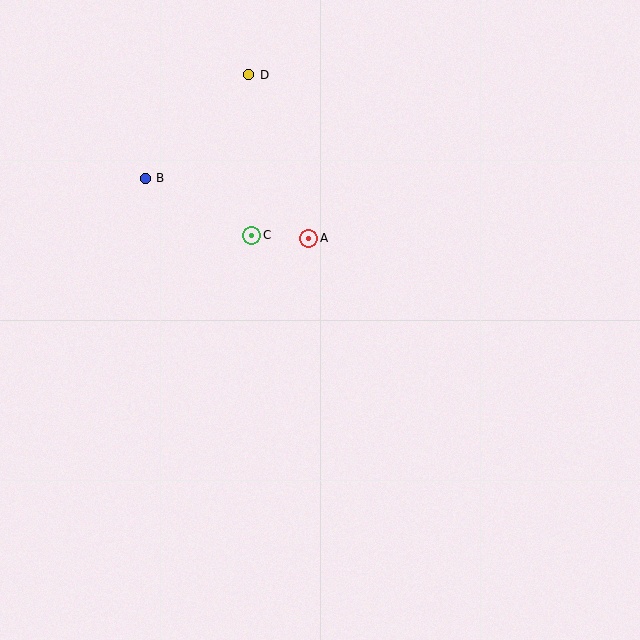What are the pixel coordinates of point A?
Point A is at (309, 238).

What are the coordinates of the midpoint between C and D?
The midpoint between C and D is at (250, 155).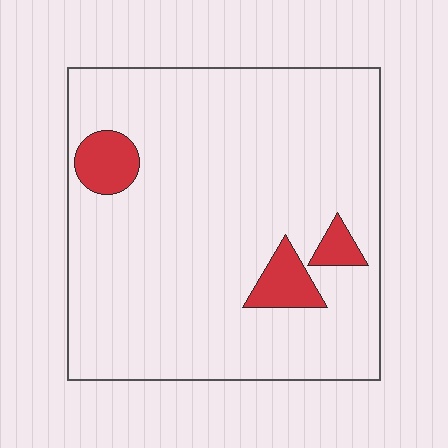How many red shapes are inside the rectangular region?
3.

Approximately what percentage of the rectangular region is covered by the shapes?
Approximately 10%.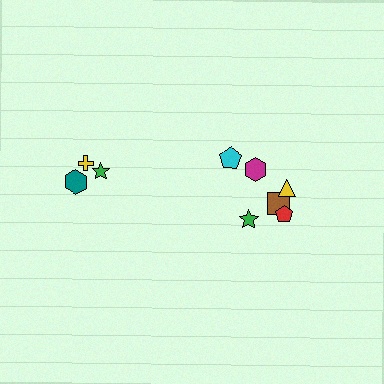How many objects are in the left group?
There are 3 objects.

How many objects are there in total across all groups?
There are 9 objects.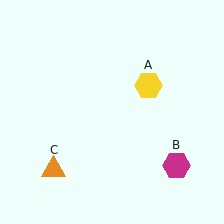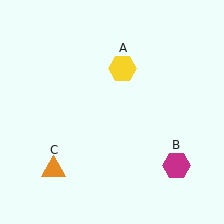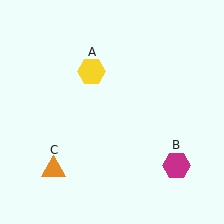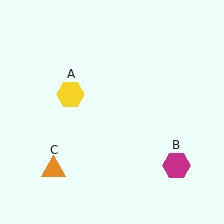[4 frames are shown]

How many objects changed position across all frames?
1 object changed position: yellow hexagon (object A).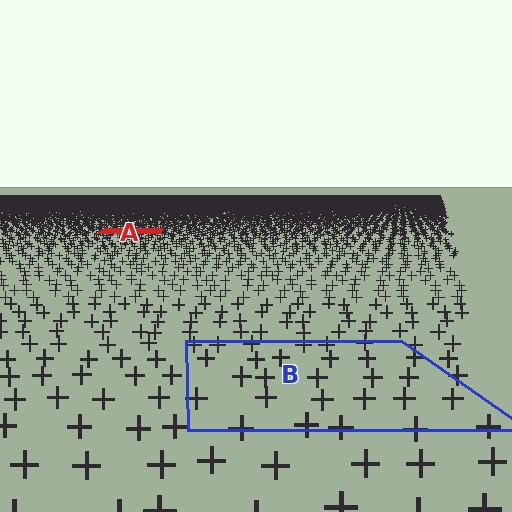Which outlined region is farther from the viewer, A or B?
Region A is farther from the viewer — the texture elements inside it appear smaller and more densely packed.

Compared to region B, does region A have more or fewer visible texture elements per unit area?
Region A has more texture elements per unit area — they are packed more densely because it is farther away.